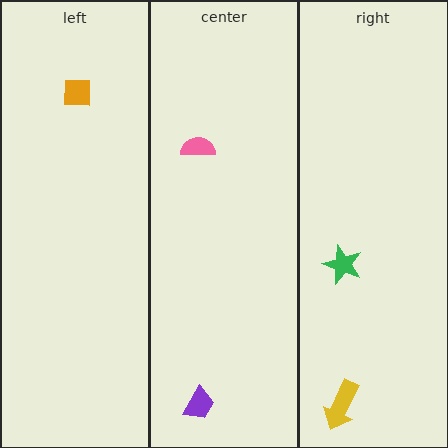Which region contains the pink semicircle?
The center region.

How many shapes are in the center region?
2.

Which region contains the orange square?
The left region.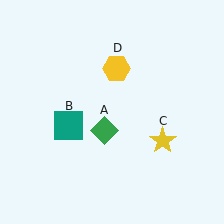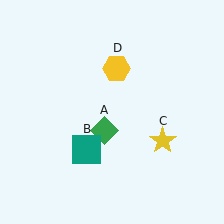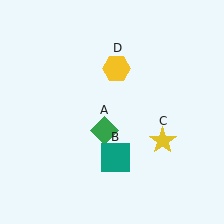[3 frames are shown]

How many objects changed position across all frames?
1 object changed position: teal square (object B).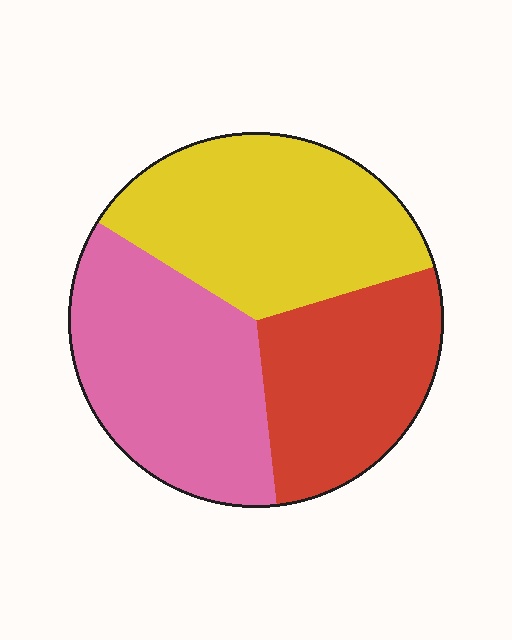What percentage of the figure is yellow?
Yellow covers 37% of the figure.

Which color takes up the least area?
Red, at roughly 30%.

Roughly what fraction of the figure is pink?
Pink takes up between a quarter and a half of the figure.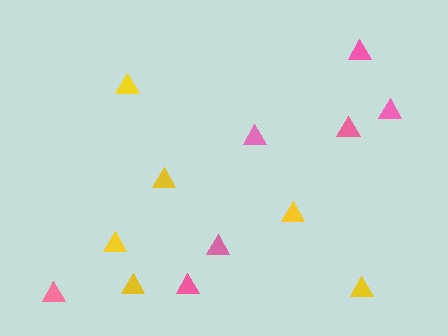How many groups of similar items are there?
There are 2 groups: one group of yellow triangles (6) and one group of pink triangles (7).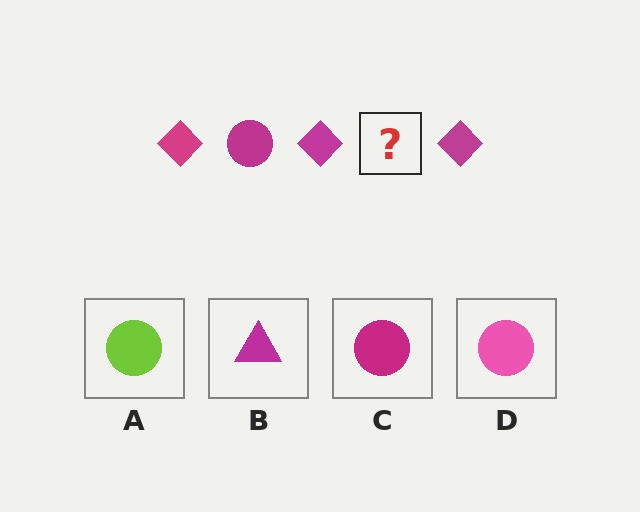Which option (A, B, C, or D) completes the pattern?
C.